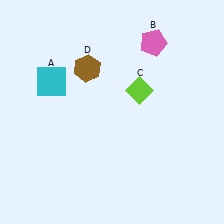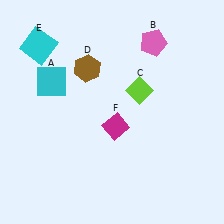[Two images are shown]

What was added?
A cyan square (E), a magenta diamond (F) were added in Image 2.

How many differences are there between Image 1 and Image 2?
There are 2 differences between the two images.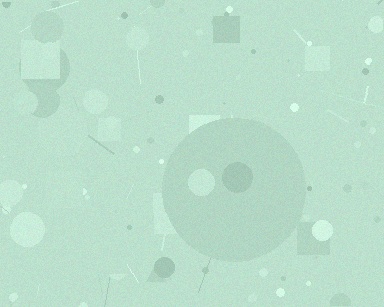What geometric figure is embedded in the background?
A circle is embedded in the background.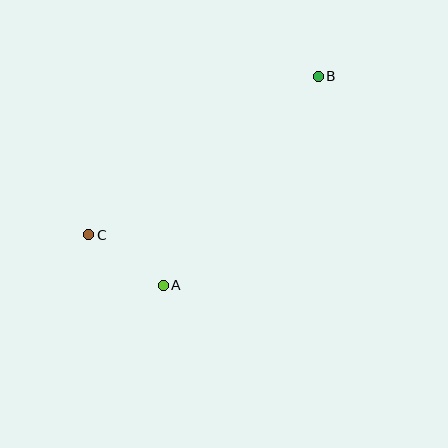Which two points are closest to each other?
Points A and C are closest to each other.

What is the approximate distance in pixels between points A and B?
The distance between A and B is approximately 260 pixels.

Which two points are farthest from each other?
Points B and C are farthest from each other.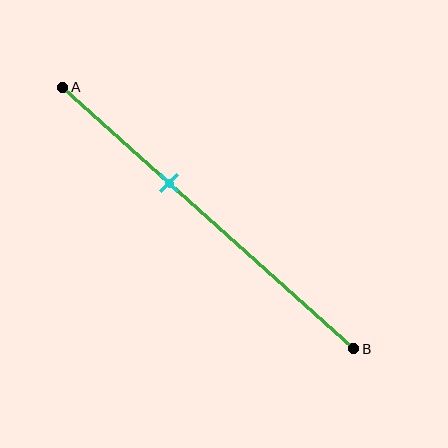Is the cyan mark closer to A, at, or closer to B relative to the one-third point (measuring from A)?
The cyan mark is closer to point B than the one-third point of segment AB.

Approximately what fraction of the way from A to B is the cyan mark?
The cyan mark is approximately 35% of the way from A to B.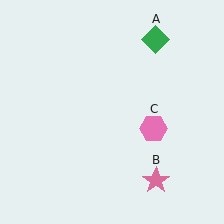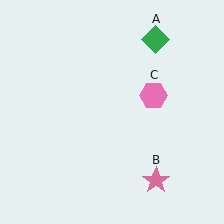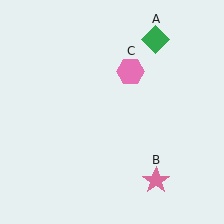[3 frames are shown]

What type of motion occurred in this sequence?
The pink hexagon (object C) rotated counterclockwise around the center of the scene.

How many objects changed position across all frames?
1 object changed position: pink hexagon (object C).